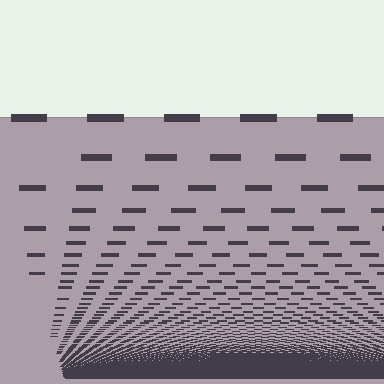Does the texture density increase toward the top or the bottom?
Density increases toward the bottom.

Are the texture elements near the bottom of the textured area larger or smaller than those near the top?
Smaller. The gradient is inverted — elements near the bottom are smaller and denser.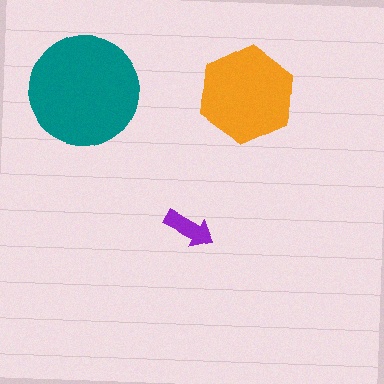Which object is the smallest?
The purple arrow.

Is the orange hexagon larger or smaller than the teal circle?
Smaller.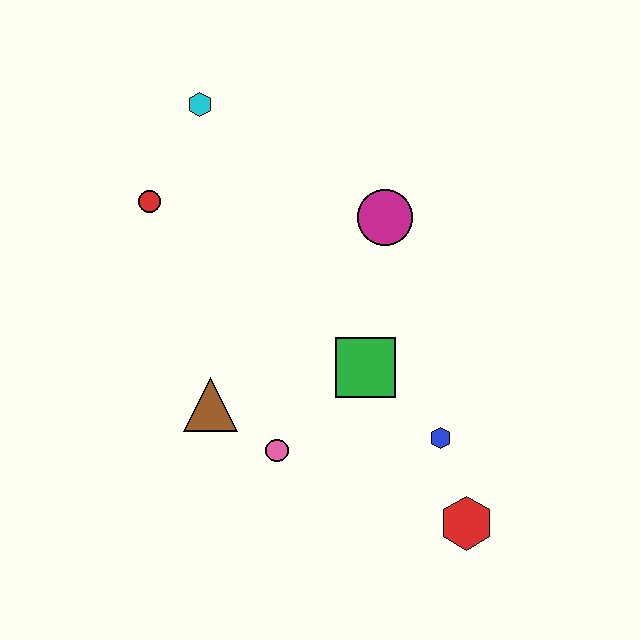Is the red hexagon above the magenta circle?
No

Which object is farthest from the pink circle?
The cyan hexagon is farthest from the pink circle.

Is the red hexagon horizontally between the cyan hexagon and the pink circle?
No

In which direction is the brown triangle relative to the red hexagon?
The brown triangle is to the left of the red hexagon.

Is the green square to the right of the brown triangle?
Yes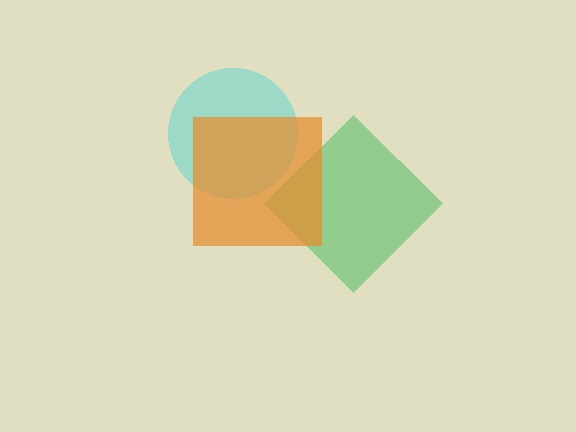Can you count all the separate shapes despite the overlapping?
Yes, there are 3 separate shapes.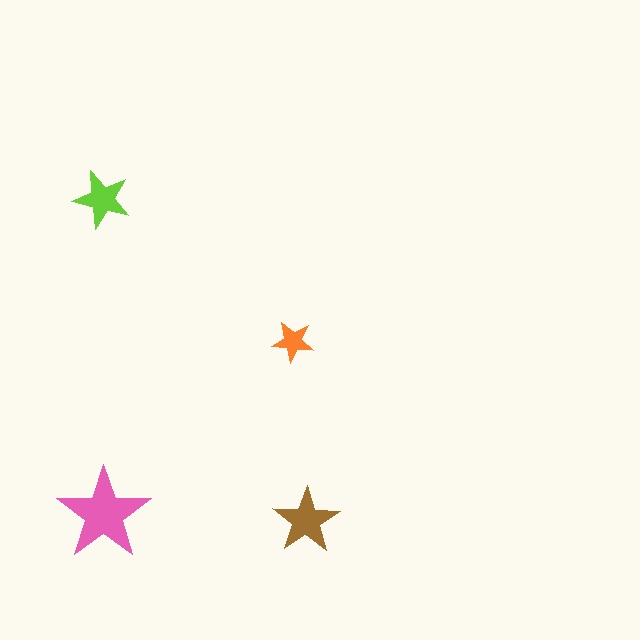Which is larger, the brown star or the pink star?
The pink one.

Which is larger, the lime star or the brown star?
The brown one.